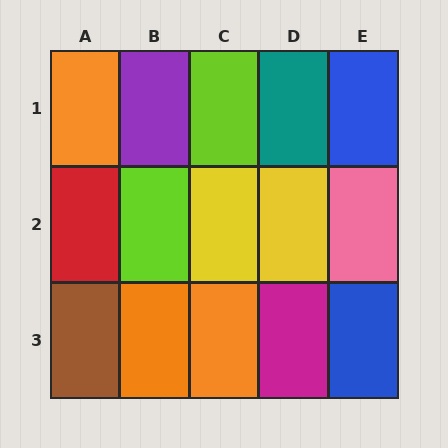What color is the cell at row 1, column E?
Blue.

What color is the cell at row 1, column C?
Lime.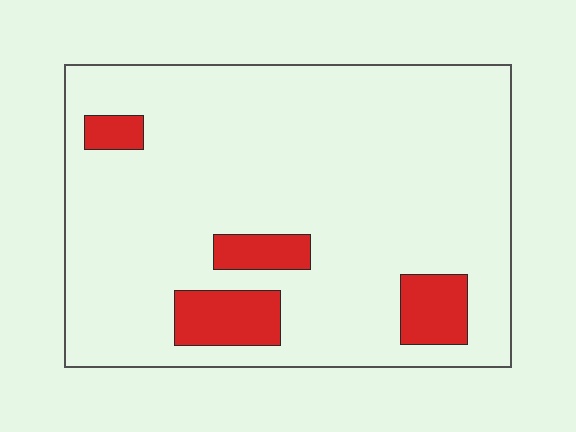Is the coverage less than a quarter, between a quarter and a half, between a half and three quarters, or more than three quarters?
Less than a quarter.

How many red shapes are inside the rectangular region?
4.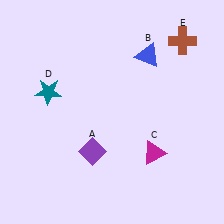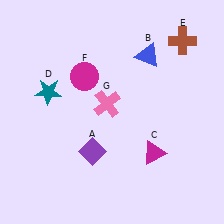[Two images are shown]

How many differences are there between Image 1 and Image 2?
There are 2 differences between the two images.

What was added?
A magenta circle (F), a pink cross (G) were added in Image 2.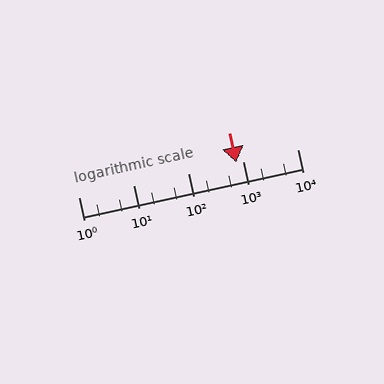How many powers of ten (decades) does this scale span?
The scale spans 4 decades, from 1 to 10000.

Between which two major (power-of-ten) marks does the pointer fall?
The pointer is between 100 and 1000.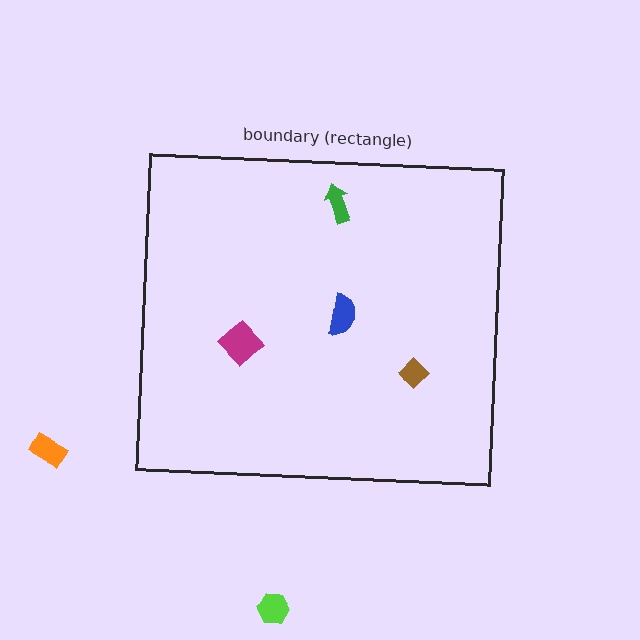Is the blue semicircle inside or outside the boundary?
Inside.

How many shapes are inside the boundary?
4 inside, 2 outside.